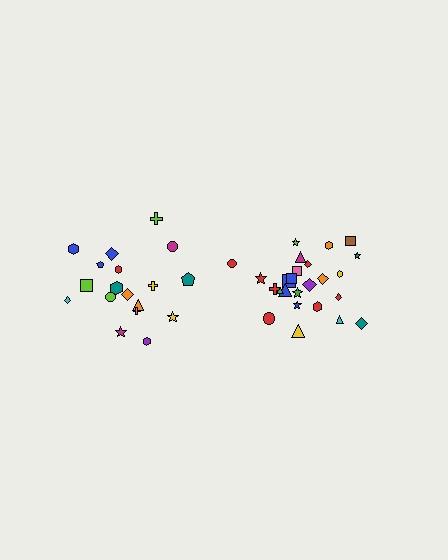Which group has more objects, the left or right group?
The right group.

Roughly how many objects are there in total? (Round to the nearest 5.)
Roughly 45 objects in total.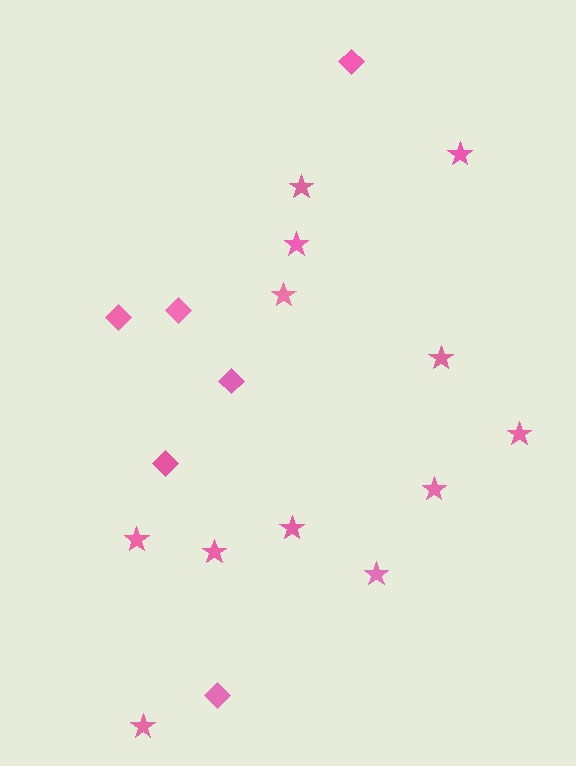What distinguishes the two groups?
There are 2 groups: one group of stars (12) and one group of diamonds (6).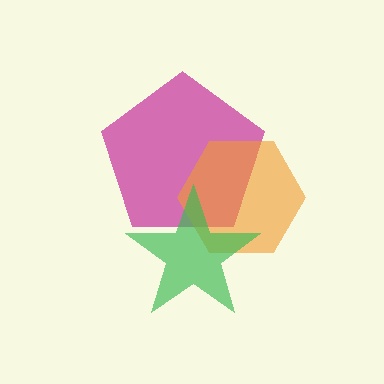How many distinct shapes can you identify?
There are 3 distinct shapes: a magenta pentagon, an orange hexagon, a green star.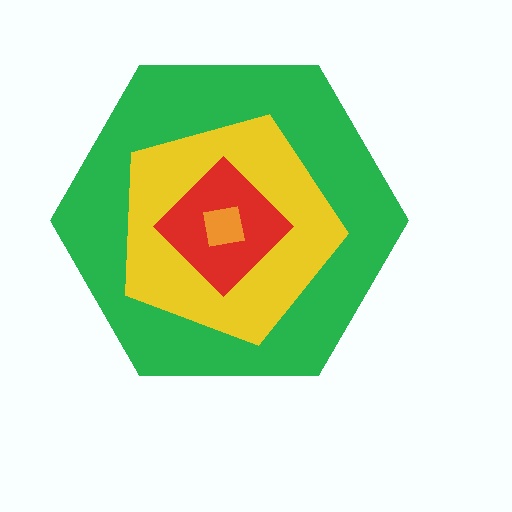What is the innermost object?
The orange square.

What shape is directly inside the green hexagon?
The yellow pentagon.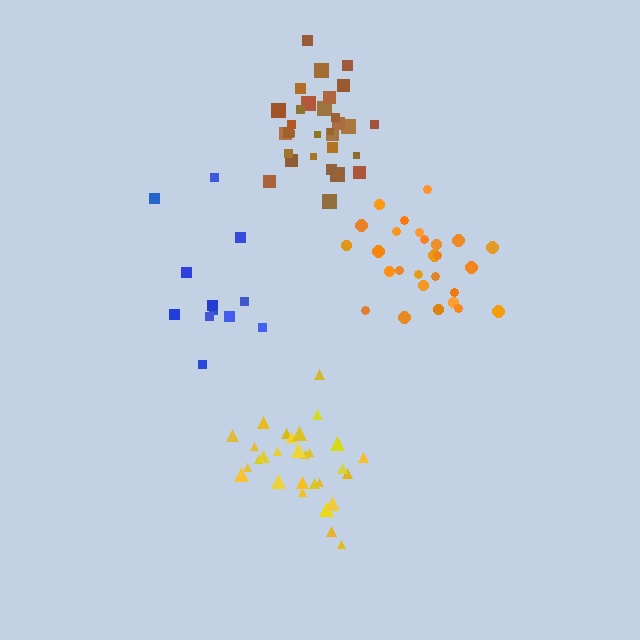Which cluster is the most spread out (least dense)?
Blue.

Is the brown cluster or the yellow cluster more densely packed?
Brown.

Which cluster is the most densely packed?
Brown.